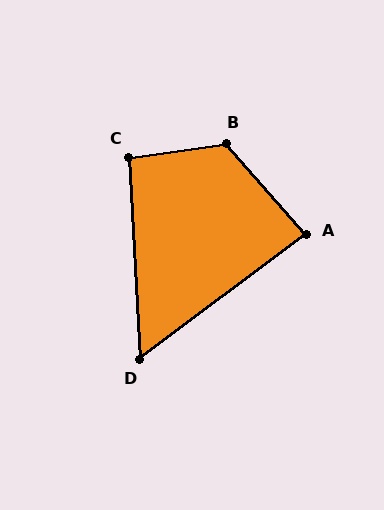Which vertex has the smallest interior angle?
D, at approximately 56 degrees.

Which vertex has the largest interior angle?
B, at approximately 124 degrees.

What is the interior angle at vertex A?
Approximately 85 degrees (approximately right).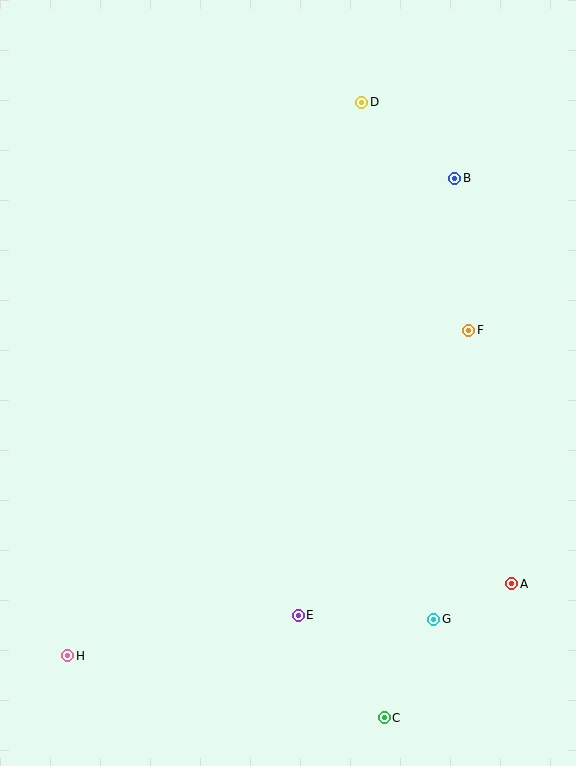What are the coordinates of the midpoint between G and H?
The midpoint between G and H is at (251, 637).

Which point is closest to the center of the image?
Point F at (469, 330) is closest to the center.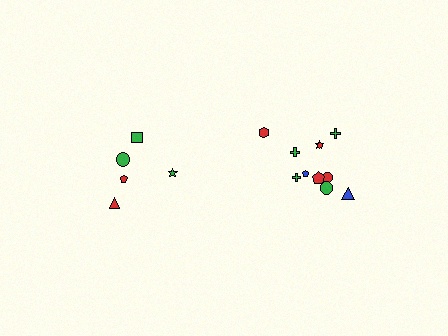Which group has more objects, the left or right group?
The right group.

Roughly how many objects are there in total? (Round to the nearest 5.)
Roughly 15 objects in total.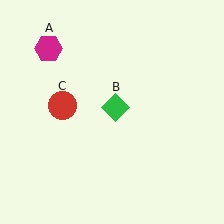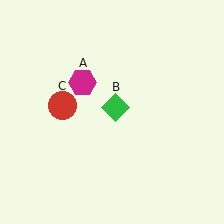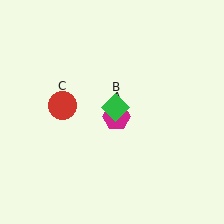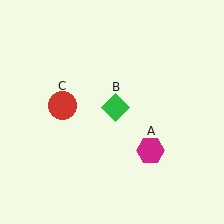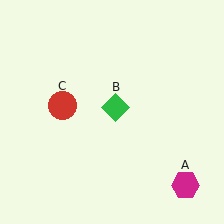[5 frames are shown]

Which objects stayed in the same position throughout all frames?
Green diamond (object B) and red circle (object C) remained stationary.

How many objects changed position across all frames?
1 object changed position: magenta hexagon (object A).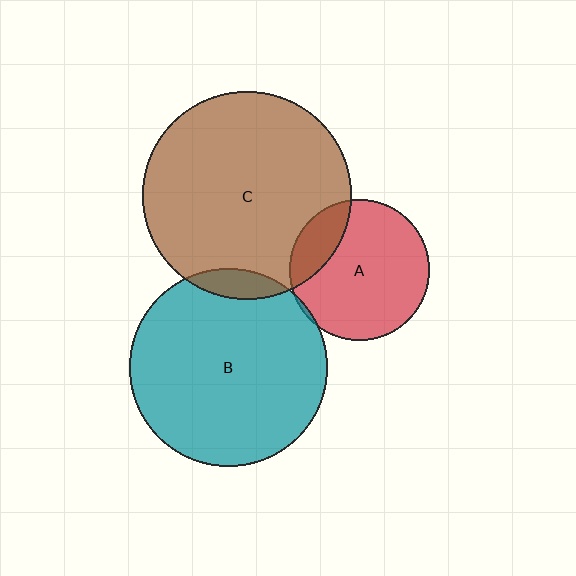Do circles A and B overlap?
Yes.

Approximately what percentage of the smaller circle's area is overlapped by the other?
Approximately 5%.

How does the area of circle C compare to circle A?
Approximately 2.2 times.